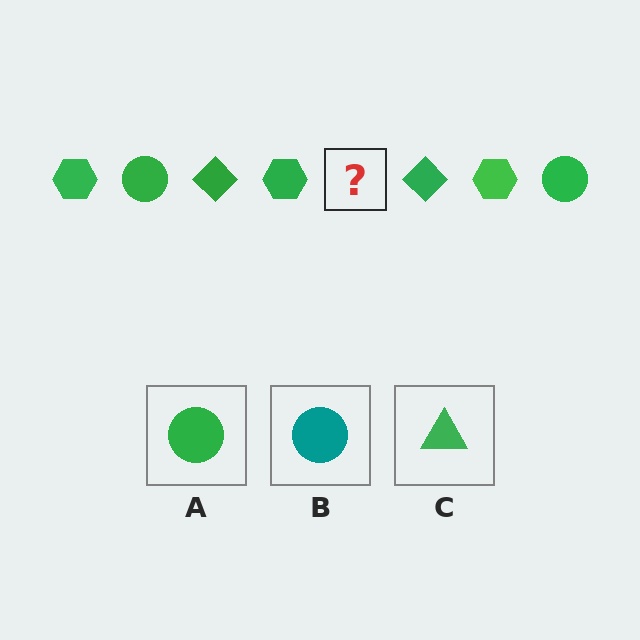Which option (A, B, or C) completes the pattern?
A.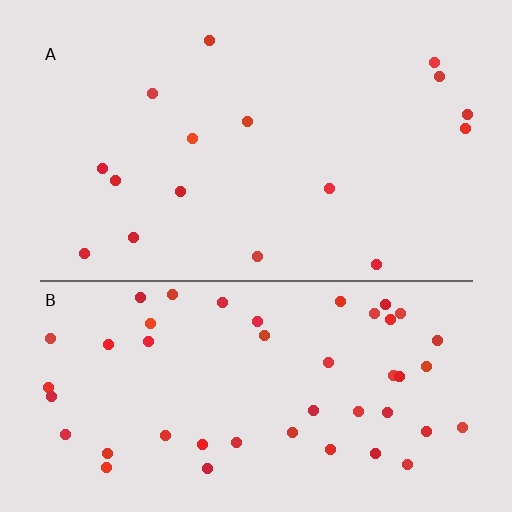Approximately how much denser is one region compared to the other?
Approximately 2.9× — region B over region A.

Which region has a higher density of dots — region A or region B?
B (the bottom).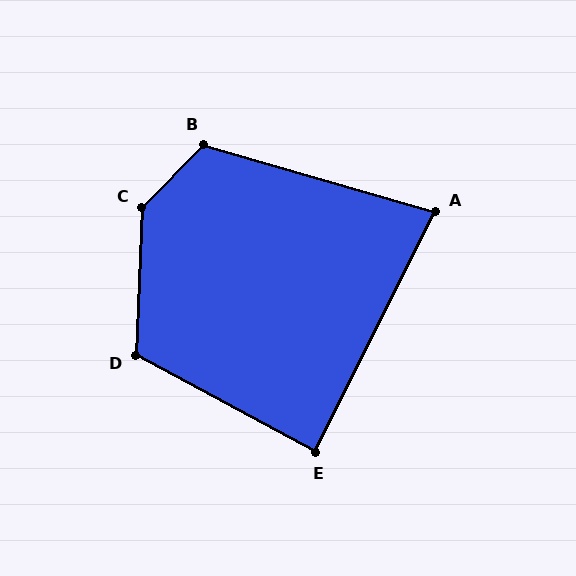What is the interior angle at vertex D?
Approximately 116 degrees (obtuse).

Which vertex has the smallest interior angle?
A, at approximately 79 degrees.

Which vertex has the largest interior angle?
C, at approximately 138 degrees.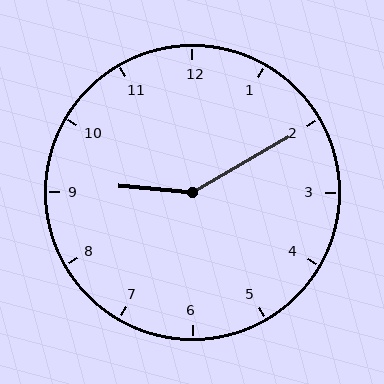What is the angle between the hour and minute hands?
Approximately 145 degrees.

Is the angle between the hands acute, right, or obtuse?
It is obtuse.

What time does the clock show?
9:10.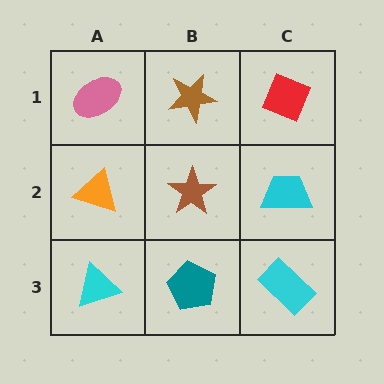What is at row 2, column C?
A cyan trapezoid.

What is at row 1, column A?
A pink ellipse.